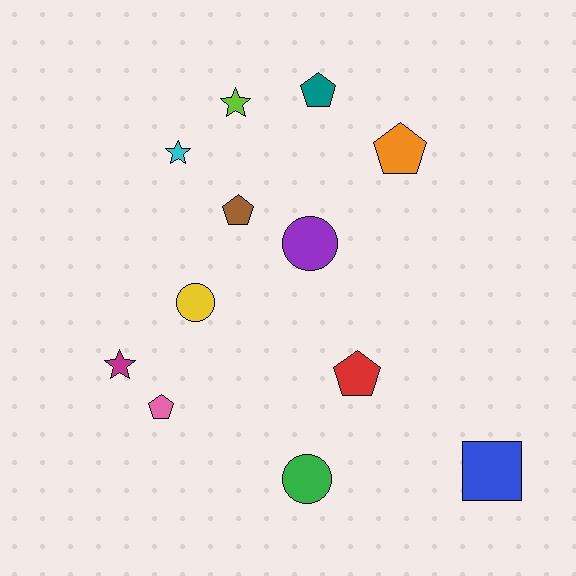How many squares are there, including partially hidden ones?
There is 1 square.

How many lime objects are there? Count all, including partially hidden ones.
There is 1 lime object.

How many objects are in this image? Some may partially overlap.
There are 12 objects.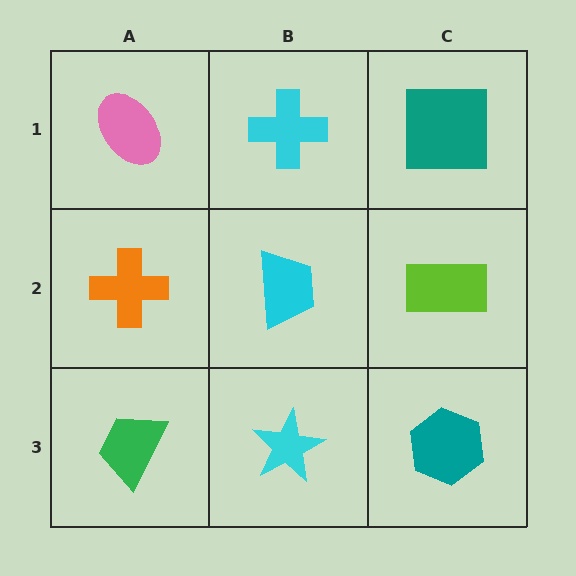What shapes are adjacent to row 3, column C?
A lime rectangle (row 2, column C), a cyan star (row 3, column B).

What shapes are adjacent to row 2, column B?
A cyan cross (row 1, column B), a cyan star (row 3, column B), an orange cross (row 2, column A), a lime rectangle (row 2, column C).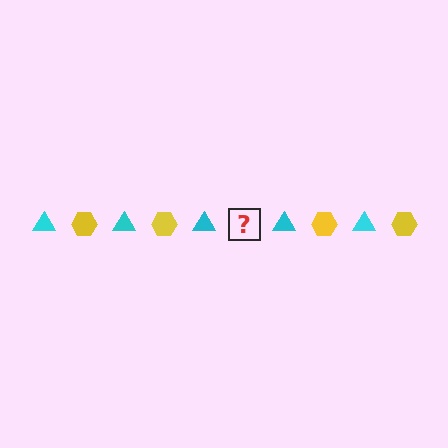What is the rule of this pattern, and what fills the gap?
The rule is that the pattern alternates between cyan triangle and yellow hexagon. The gap should be filled with a yellow hexagon.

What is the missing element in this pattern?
The missing element is a yellow hexagon.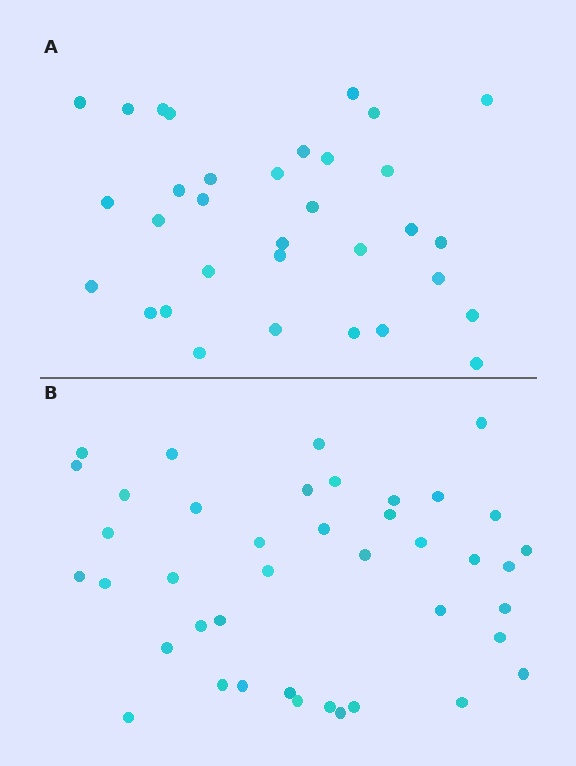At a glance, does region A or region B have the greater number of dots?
Region B (the bottom region) has more dots.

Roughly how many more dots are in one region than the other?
Region B has roughly 8 or so more dots than region A.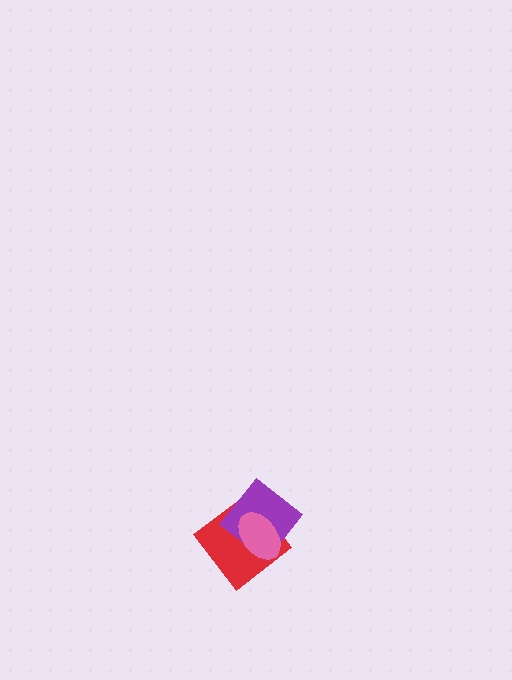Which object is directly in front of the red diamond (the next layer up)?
The purple diamond is directly in front of the red diamond.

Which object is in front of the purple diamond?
The pink ellipse is in front of the purple diamond.